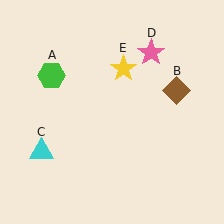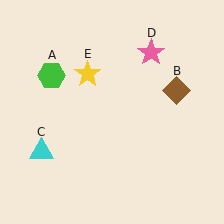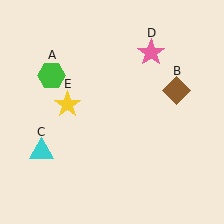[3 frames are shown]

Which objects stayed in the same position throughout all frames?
Green hexagon (object A) and brown diamond (object B) and cyan triangle (object C) and pink star (object D) remained stationary.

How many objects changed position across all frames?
1 object changed position: yellow star (object E).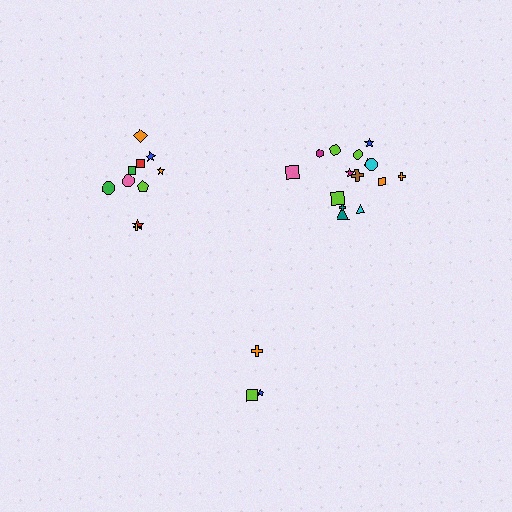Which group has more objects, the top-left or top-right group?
The top-right group.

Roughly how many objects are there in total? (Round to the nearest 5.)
Roughly 30 objects in total.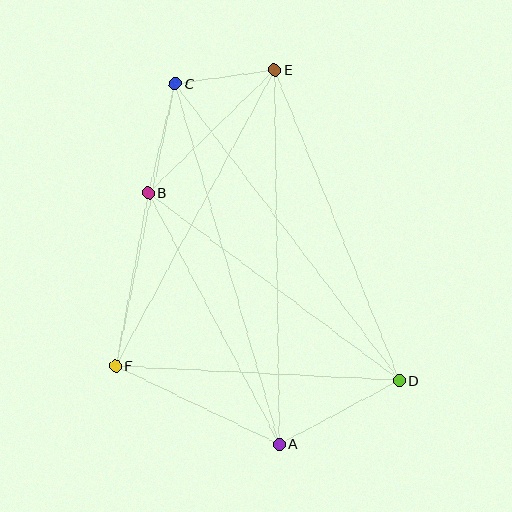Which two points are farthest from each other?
Points A and C are farthest from each other.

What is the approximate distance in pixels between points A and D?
The distance between A and D is approximately 136 pixels.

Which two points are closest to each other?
Points C and E are closest to each other.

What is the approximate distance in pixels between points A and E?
The distance between A and E is approximately 374 pixels.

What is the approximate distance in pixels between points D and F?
The distance between D and F is approximately 284 pixels.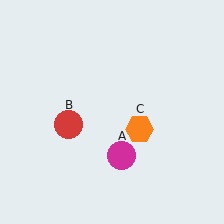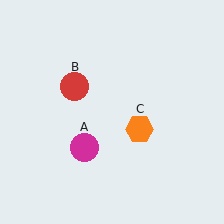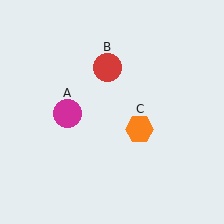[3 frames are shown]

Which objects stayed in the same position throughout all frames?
Orange hexagon (object C) remained stationary.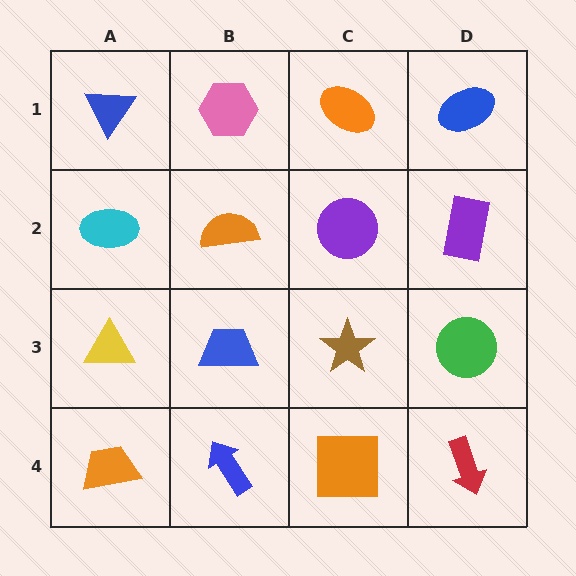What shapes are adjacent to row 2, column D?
A blue ellipse (row 1, column D), a green circle (row 3, column D), a purple circle (row 2, column C).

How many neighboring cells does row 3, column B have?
4.